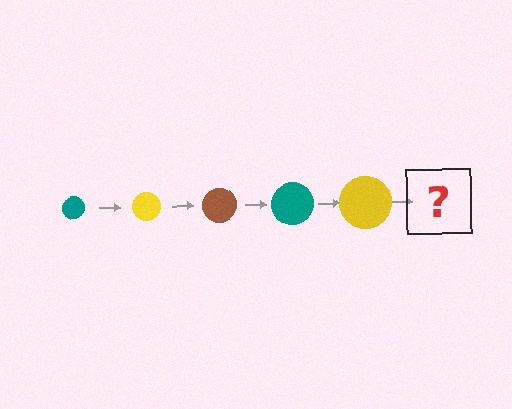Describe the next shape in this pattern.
It should be a brown circle, larger than the previous one.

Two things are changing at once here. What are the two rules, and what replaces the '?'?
The two rules are that the circle grows larger each step and the color cycles through teal, yellow, and brown. The '?' should be a brown circle, larger than the previous one.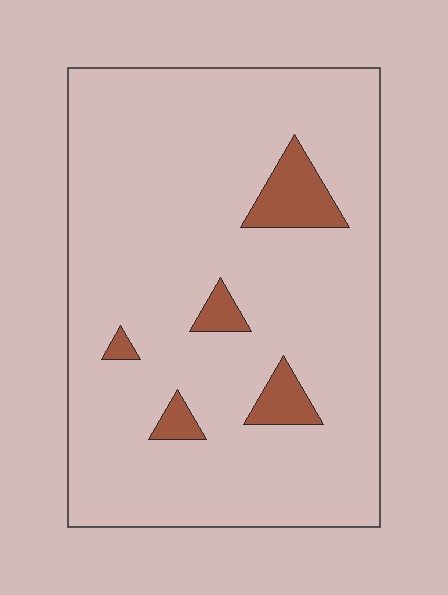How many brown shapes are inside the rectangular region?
5.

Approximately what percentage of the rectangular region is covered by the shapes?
Approximately 10%.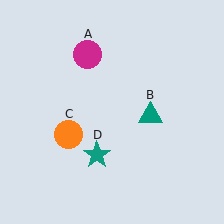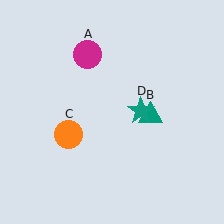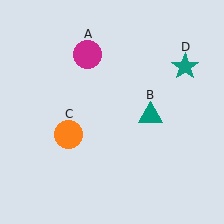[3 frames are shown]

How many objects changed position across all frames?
1 object changed position: teal star (object D).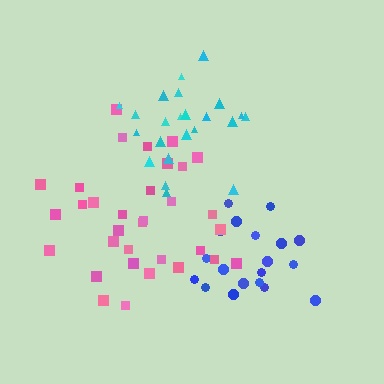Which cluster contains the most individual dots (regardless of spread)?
Pink (33).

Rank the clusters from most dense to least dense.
cyan, pink, blue.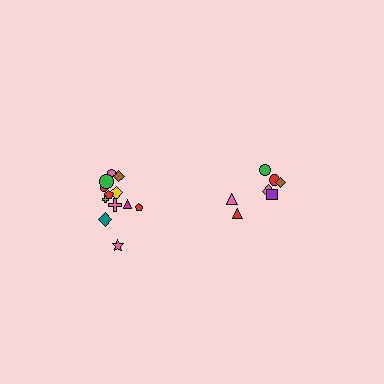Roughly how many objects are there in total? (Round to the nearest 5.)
Roughly 20 objects in total.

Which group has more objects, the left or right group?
The left group.